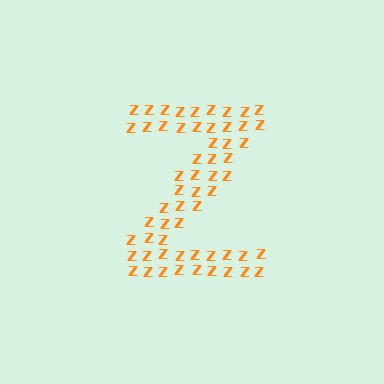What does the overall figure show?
The overall figure shows the letter Z.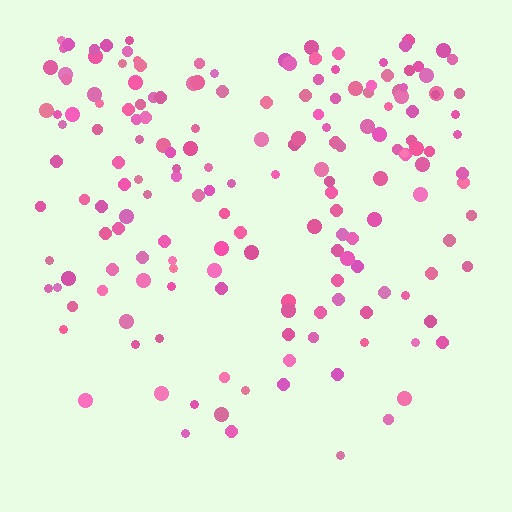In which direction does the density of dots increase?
From bottom to top, with the top side densest.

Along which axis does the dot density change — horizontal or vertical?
Vertical.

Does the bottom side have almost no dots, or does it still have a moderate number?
Still a moderate number, just noticeably fewer than the top.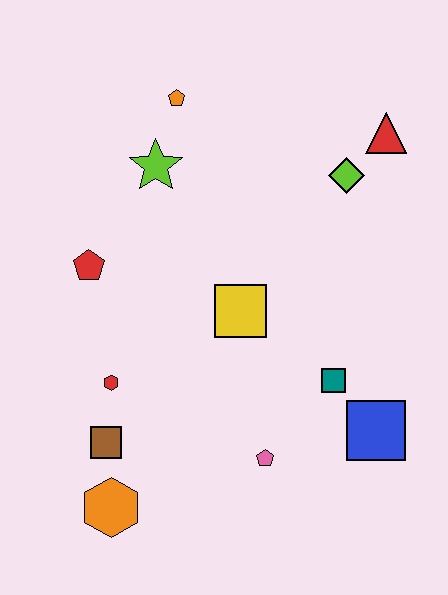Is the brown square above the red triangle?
No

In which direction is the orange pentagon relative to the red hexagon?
The orange pentagon is above the red hexagon.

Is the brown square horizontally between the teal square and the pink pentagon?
No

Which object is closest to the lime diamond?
The red triangle is closest to the lime diamond.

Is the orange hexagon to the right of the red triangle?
No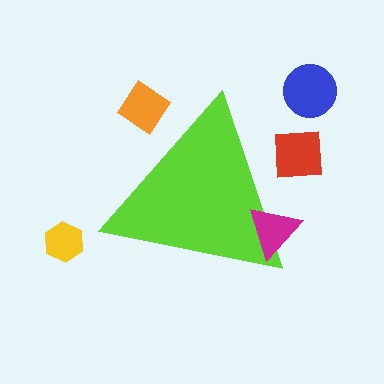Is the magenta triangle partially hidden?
No, the magenta triangle is fully visible.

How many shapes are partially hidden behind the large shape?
2 shapes are partially hidden.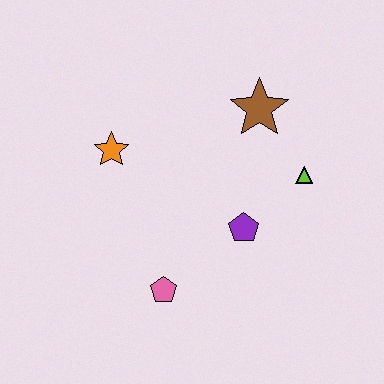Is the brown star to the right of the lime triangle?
No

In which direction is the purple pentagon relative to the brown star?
The purple pentagon is below the brown star.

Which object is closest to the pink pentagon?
The purple pentagon is closest to the pink pentagon.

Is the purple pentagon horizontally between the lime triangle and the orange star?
Yes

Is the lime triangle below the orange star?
Yes